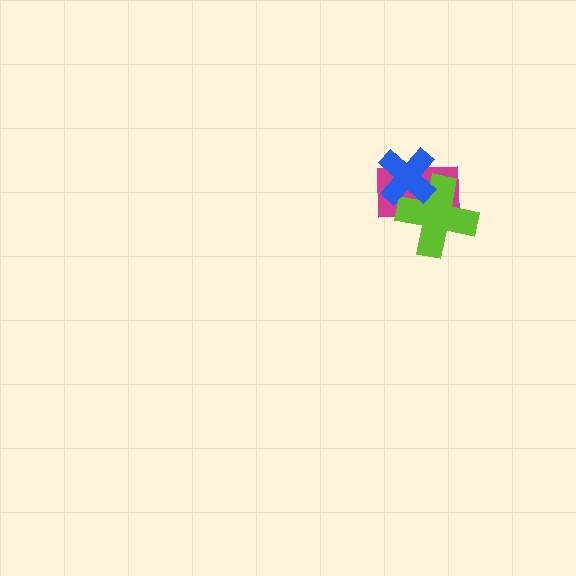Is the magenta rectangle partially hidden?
Yes, it is partially covered by another shape.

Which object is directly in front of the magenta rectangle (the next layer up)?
The lime cross is directly in front of the magenta rectangle.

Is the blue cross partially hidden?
No, no other shape covers it.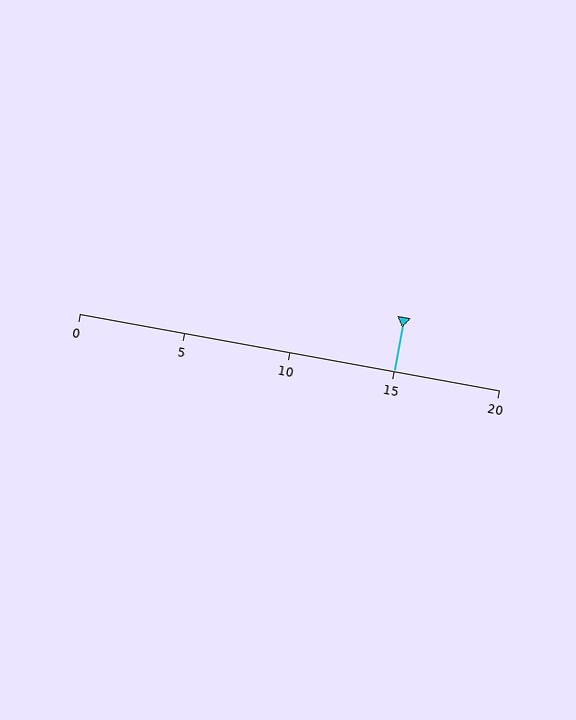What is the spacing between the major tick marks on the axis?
The major ticks are spaced 5 apart.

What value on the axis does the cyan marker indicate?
The marker indicates approximately 15.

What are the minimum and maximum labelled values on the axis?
The axis runs from 0 to 20.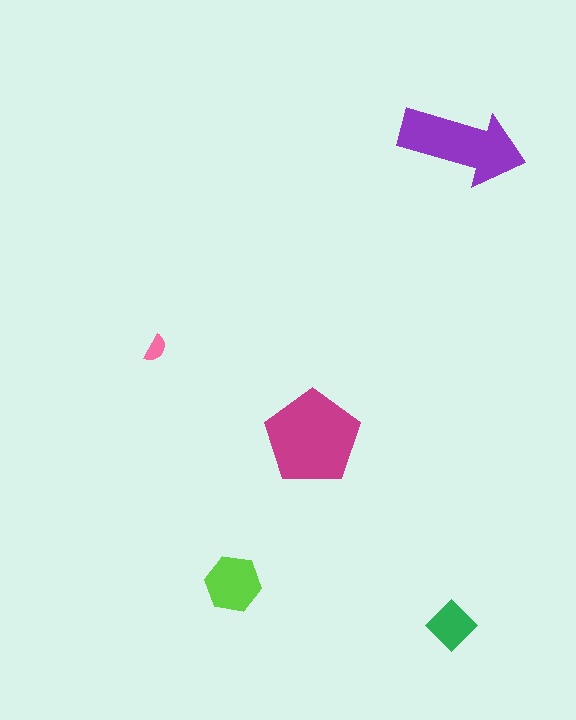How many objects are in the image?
There are 5 objects in the image.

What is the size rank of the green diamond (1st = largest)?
4th.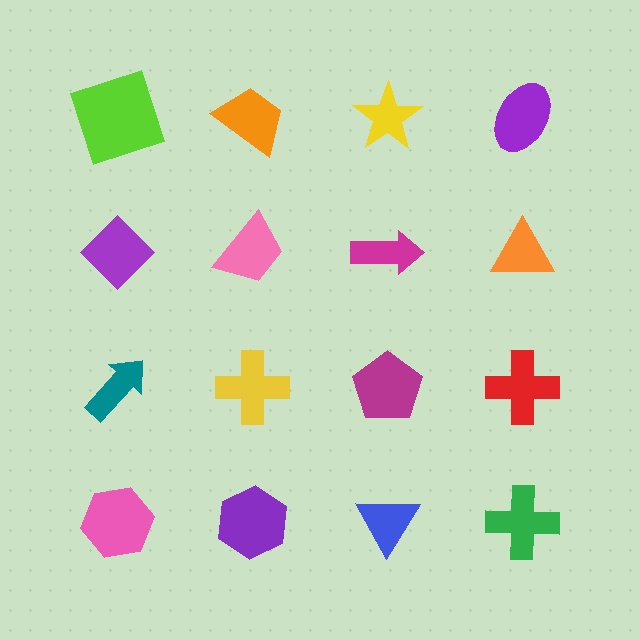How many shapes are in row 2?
4 shapes.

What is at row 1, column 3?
A yellow star.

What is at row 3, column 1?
A teal arrow.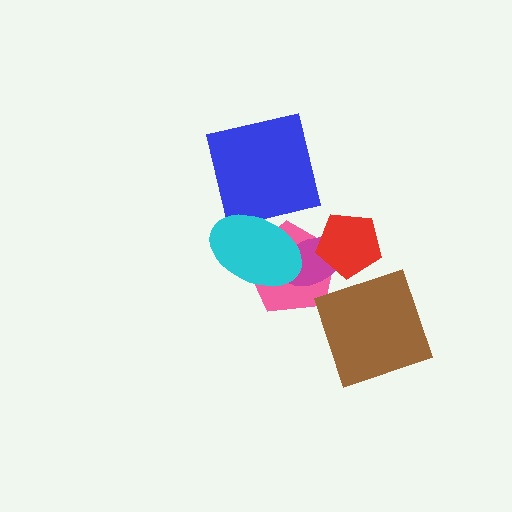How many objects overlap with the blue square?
1 object overlaps with the blue square.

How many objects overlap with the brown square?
0 objects overlap with the brown square.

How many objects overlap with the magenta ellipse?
3 objects overlap with the magenta ellipse.